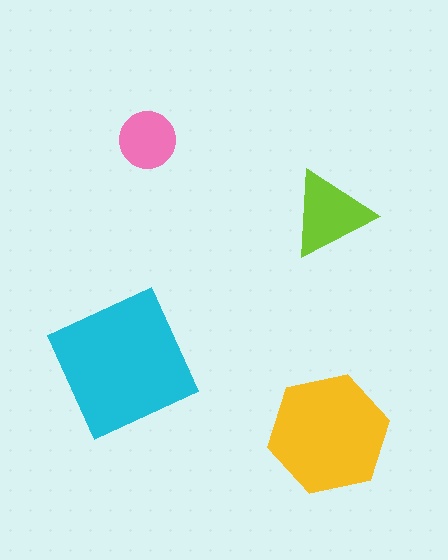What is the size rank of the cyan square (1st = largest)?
1st.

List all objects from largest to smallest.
The cyan square, the yellow hexagon, the lime triangle, the pink circle.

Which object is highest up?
The pink circle is topmost.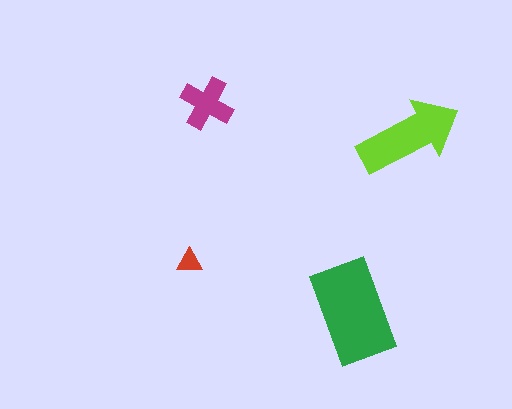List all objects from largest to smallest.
The green rectangle, the lime arrow, the magenta cross, the red triangle.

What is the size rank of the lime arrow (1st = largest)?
2nd.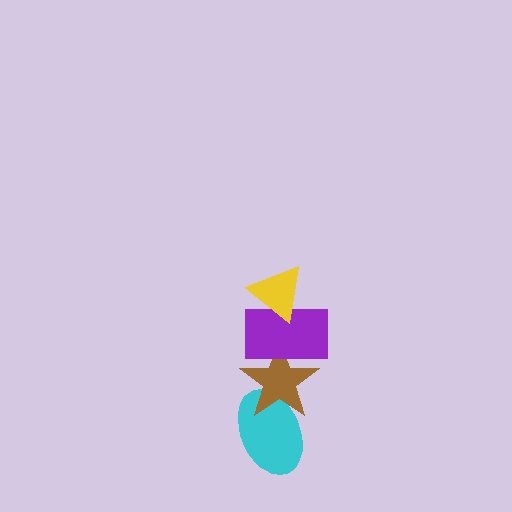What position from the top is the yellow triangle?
The yellow triangle is 1st from the top.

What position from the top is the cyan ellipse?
The cyan ellipse is 4th from the top.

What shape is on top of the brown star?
The purple rectangle is on top of the brown star.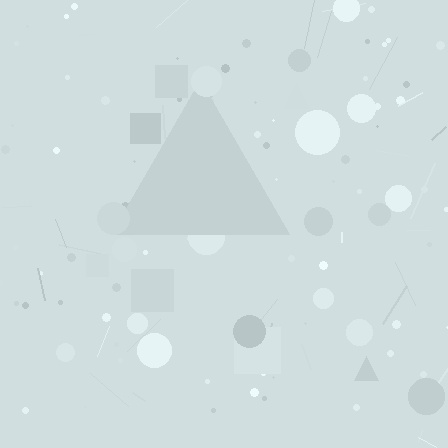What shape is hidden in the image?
A triangle is hidden in the image.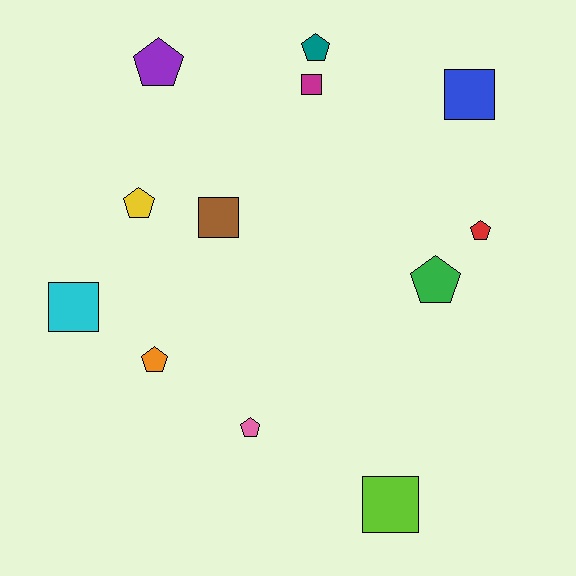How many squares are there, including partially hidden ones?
There are 5 squares.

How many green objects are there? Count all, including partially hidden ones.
There is 1 green object.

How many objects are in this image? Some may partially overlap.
There are 12 objects.